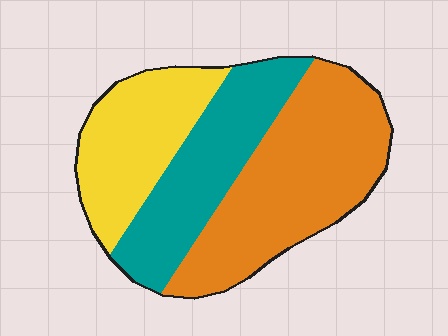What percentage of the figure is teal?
Teal covers around 30% of the figure.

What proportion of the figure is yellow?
Yellow covers roughly 25% of the figure.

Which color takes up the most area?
Orange, at roughly 45%.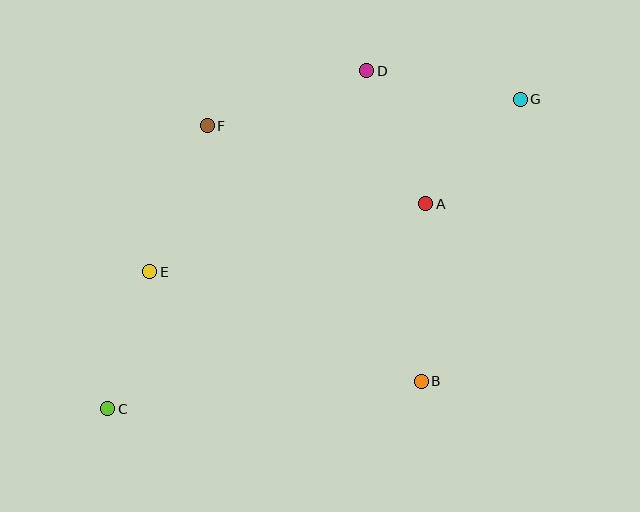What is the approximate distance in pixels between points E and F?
The distance between E and F is approximately 157 pixels.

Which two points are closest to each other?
Points A and G are closest to each other.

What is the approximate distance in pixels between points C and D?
The distance between C and D is approximately 426 pixels.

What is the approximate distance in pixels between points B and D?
The distance between B and D is approximately 316 pixels.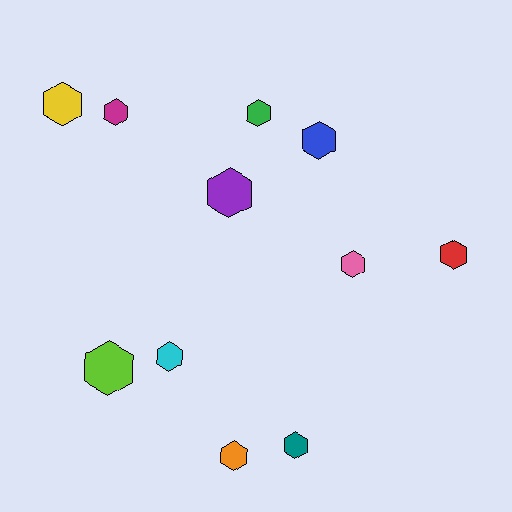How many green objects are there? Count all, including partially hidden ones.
There is 1 green object.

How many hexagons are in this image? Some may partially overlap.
There are 11 hexagons.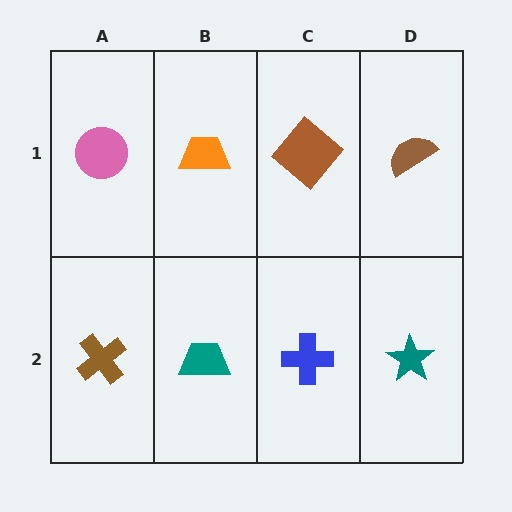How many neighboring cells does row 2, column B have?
3.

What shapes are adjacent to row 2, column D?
A brown semicircle (row 1, column D), a blue cross (row 2, column C).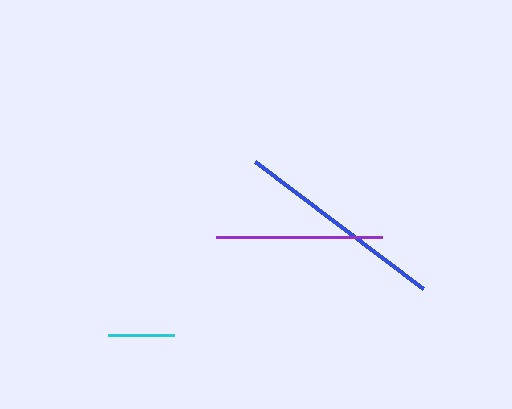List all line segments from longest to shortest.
From longest to shortest: blue, purple, cyan.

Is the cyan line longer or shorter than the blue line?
The blue line is longer than the cyan line.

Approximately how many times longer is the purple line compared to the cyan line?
The purple line is approximately 2.5 times the length of the cyan line.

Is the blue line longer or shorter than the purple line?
The blue line is longer than the purple line.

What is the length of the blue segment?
The blue segment is approximately 211 pixels long.